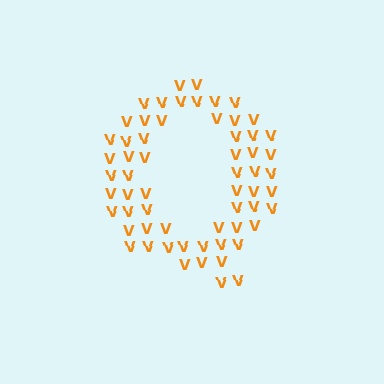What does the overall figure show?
The overall figure shows the letter Q.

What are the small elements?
The small elements are letter V's.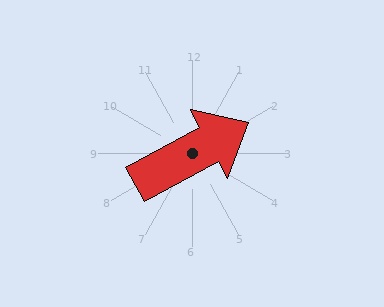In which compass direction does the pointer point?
Northeast.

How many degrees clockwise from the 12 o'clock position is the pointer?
Approximately 61 degrees.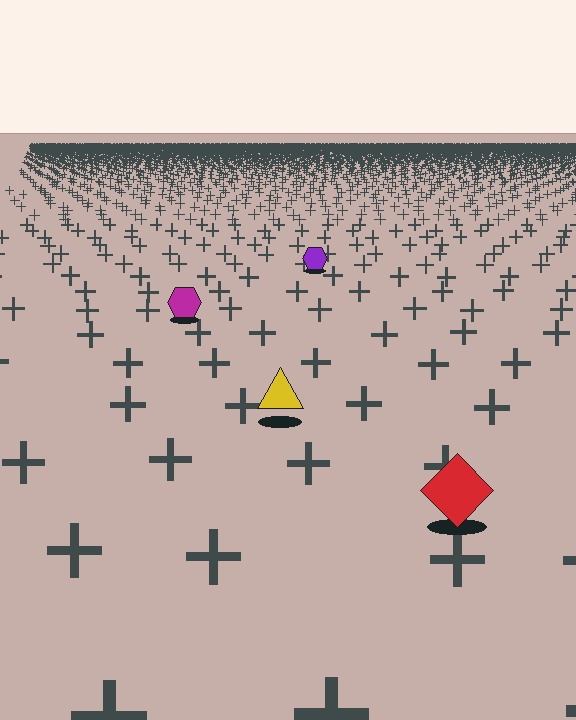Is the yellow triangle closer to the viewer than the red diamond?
No. The red diamond is closer — you can tell from the texture gradient: the ground texture is coarser near it.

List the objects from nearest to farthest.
From nearest to farthest: the red diamond, the yellow triangle, the magenta hexagon, the purple hexagon.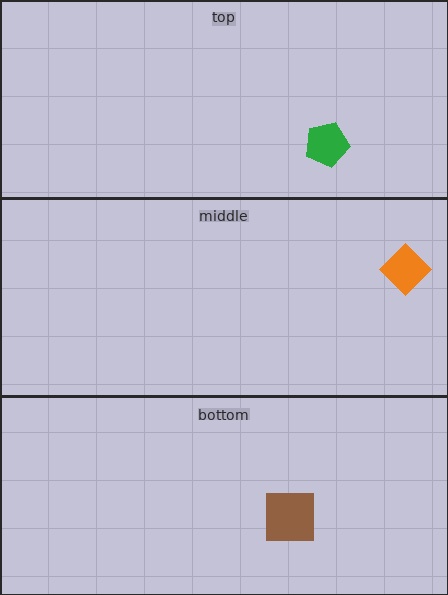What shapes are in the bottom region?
The brown square.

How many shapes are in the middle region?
1.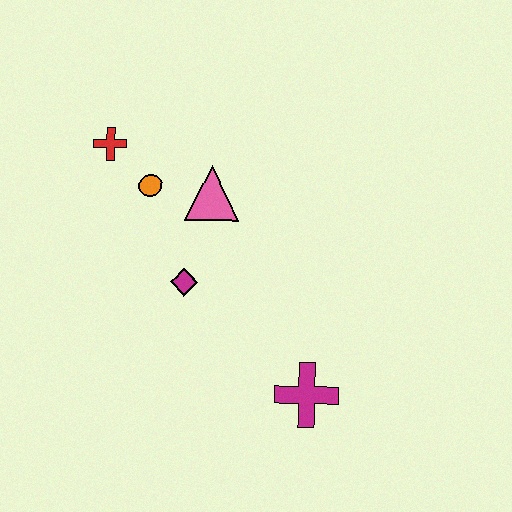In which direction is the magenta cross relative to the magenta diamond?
The magenta cross is to the right of the magenta diamond.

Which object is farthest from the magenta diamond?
The magenta cross is farthest from the magenta diamond.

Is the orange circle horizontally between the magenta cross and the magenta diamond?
No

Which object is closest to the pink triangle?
The orange circle is closest to the pink triangle.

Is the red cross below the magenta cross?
No